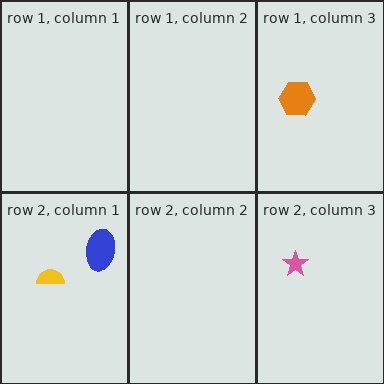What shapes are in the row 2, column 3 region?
The pink star.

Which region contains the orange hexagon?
The row 1, column 3 region.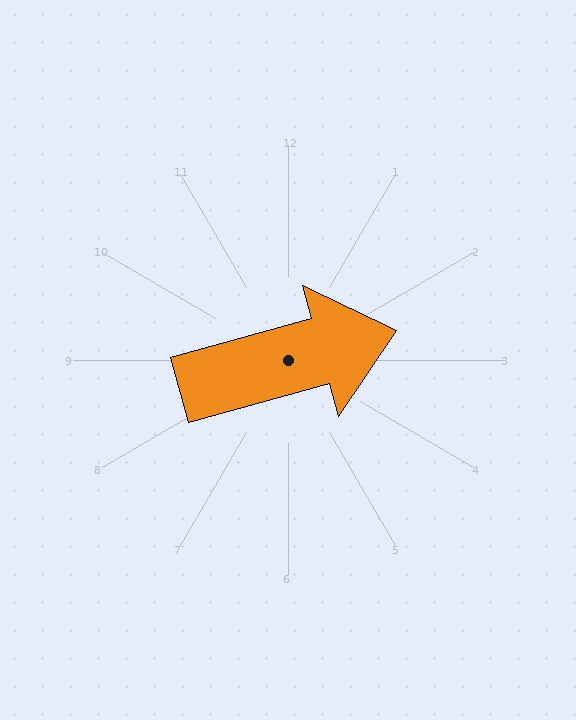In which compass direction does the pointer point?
East.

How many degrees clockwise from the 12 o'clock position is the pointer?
Approximately 75 degrees.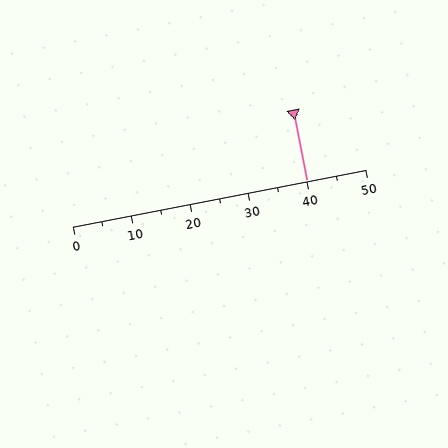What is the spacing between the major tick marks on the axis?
The major ticks are spaced 10 apart.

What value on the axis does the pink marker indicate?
The marker indicates approximately 40.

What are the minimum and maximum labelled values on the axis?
The axis runs from 0 to 50.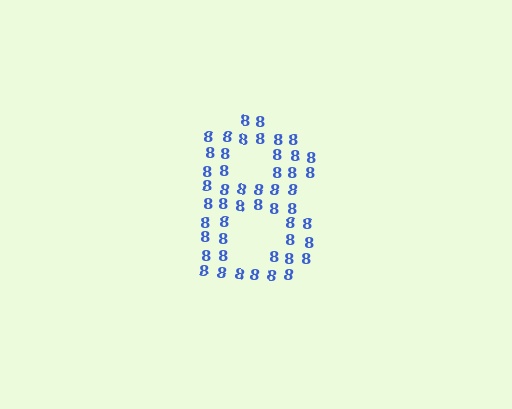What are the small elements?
The small elements are digit 8's.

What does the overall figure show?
The overall figure shows the digit 8.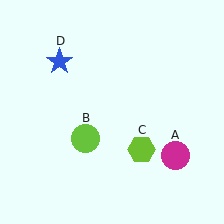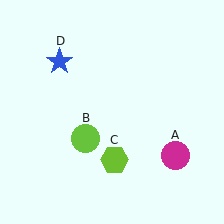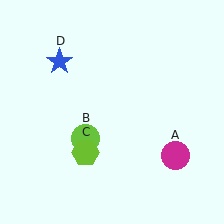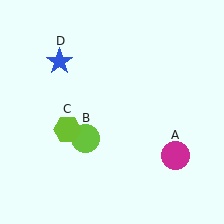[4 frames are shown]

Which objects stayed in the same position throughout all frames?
Magenta circle (object A) and lime circle (object B) and blue star (object D) remained stationary.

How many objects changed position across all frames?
1 object changed position: lime hexagon (object C).